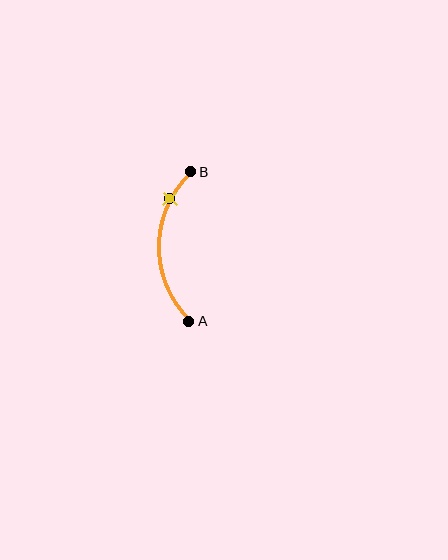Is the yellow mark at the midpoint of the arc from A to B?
No. The yellow mark lies on the arc but is closer to endpoint B. The arc midpoint would be at the point on the curve equidistant along the arc from both A and B.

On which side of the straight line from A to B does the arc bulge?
The arc bulges to the left of the straight line connecting A and B.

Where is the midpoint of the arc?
The arc midpoint is the point on the curve farthest from the straight line joining A and B. It sits to the left of that line.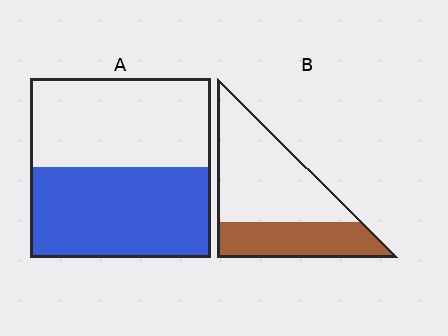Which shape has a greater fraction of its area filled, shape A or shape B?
Shape A.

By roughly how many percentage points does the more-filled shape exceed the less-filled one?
By roughly 15 percentage points (A over B).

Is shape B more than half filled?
No.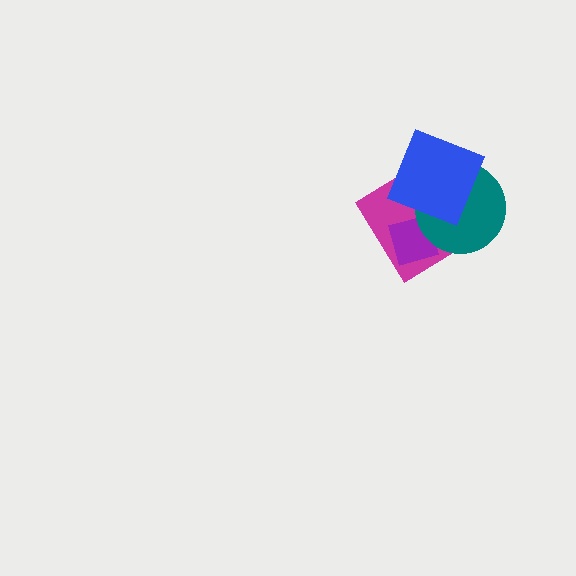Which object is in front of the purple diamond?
The teal circle is in front of the purple diamond.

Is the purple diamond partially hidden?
Yes, it is partially covered by another shape.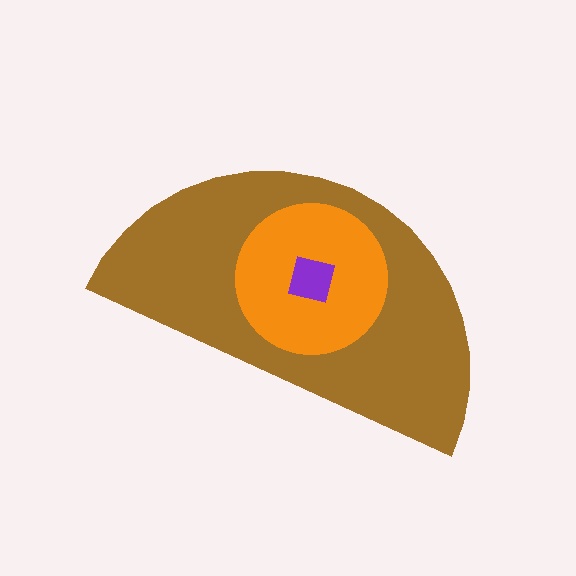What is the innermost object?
The purple square.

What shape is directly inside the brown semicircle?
The orange circle.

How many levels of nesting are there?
3.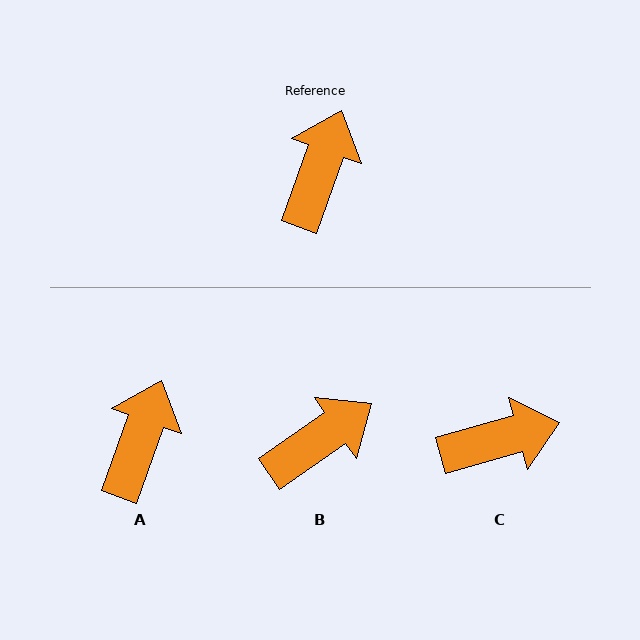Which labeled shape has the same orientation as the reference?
A.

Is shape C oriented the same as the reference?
No, it is off by about 55 degrees.